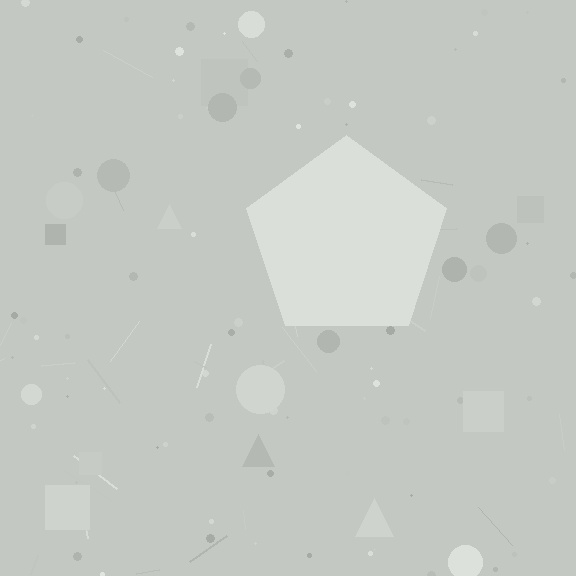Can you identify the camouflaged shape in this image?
The camouflaged shape is a pentagon.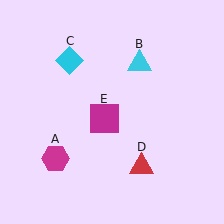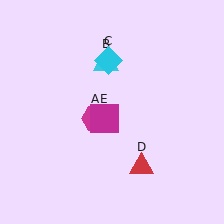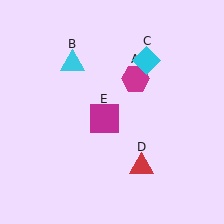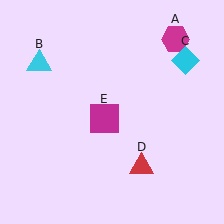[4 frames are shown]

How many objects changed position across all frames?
3 objects changed position: magenta hexagon (object A), cyan triangle (object B), cyan diamond (object C).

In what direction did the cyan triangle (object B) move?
The cyan triangle (object B) moved left.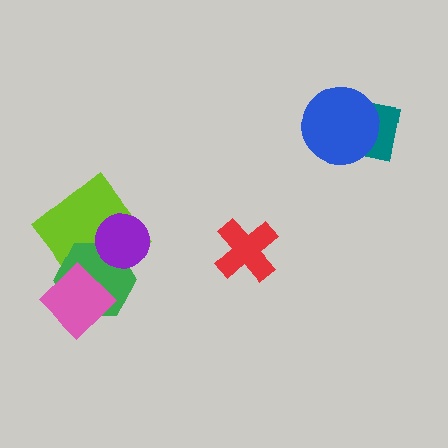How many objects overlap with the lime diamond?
3 objects overlap with the lime diamond.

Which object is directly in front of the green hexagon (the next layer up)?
The pink diamond is directly in front of the green hexagon.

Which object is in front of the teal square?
The blue circle is in front of the teal square.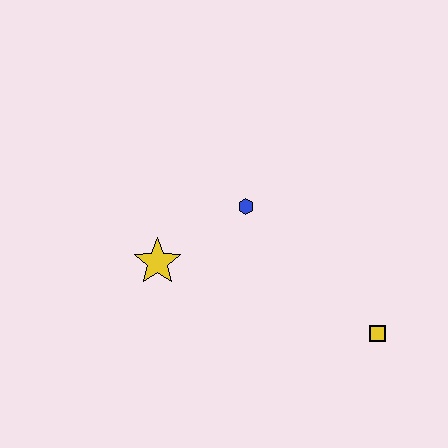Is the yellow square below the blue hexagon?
Yes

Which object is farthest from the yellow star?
The yellow square is farthest from the yellow star.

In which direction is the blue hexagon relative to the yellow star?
The blue hexagon is to the right of the yellow star.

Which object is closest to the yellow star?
The blue hexagon is closest to the yellow star.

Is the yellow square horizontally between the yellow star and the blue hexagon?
No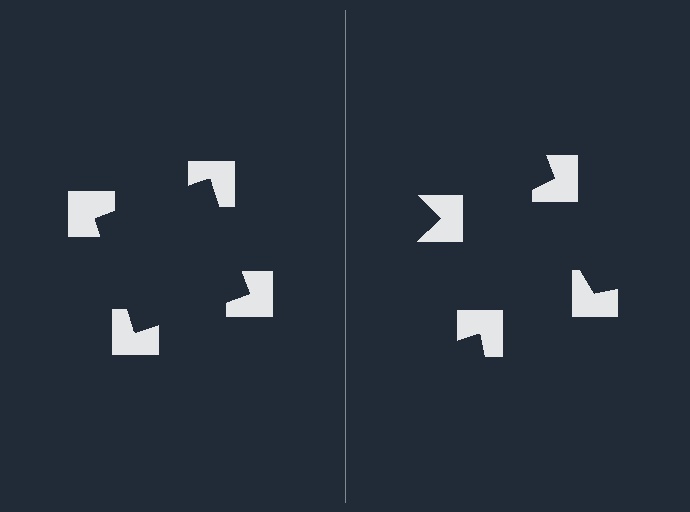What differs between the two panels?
The notched squares are positioned identically on both sides; only the wedge orientations differ. On the left they align to a square; on the right they are misaligned.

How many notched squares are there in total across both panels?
8 — 4 on each side.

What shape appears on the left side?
An illusory square.